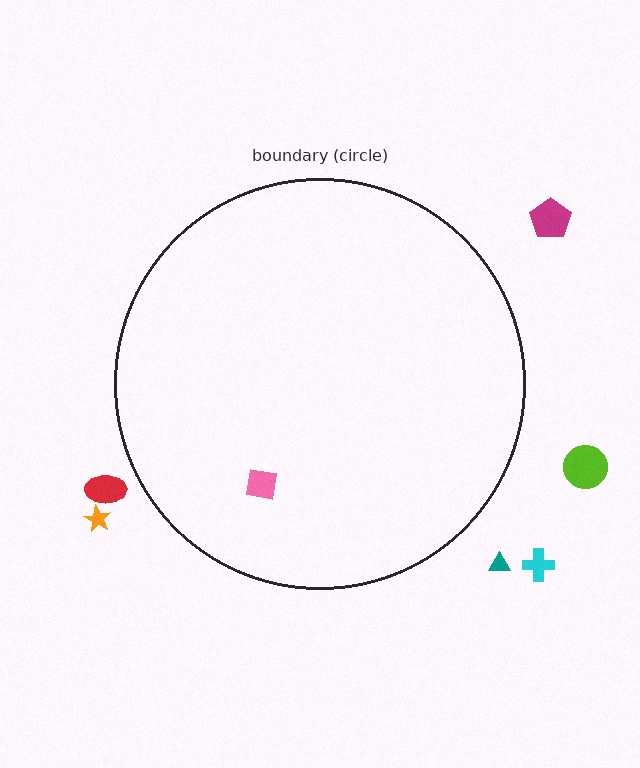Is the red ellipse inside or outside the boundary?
Outside.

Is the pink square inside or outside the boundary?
Inside.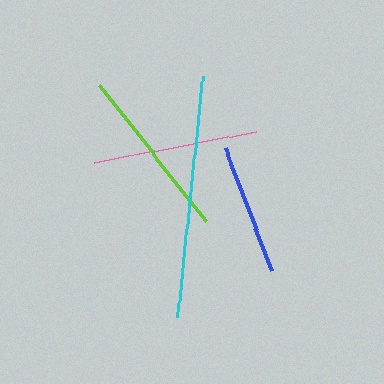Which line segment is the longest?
The cyan line is the longest at approximately 242 pixels.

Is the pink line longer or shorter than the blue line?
The pink line is longer than the blue line.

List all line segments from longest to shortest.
From longest to shortest: cyan, lime, pink, blue.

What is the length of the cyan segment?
The cyan segment is approximately 242 pixels long.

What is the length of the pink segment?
The pink segment is approximately 165 pixels long.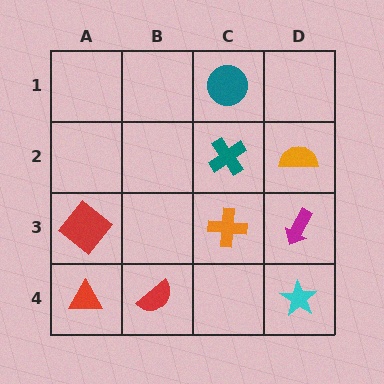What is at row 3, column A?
A red diamond.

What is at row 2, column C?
A teal cross.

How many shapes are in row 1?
1 shape.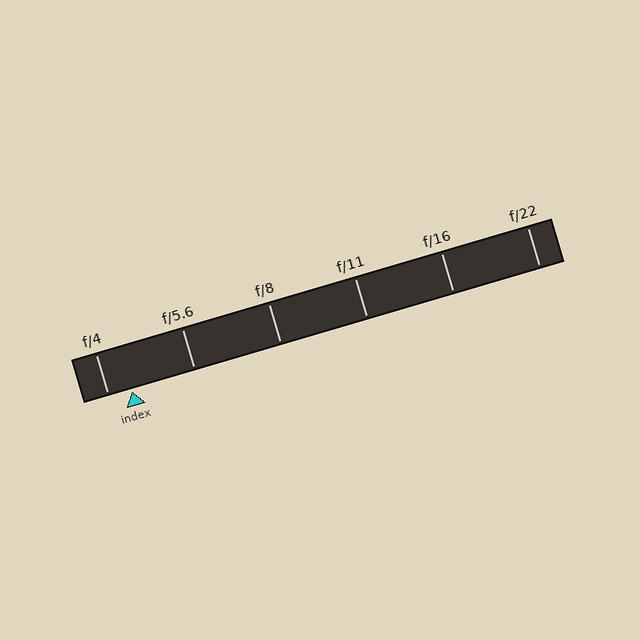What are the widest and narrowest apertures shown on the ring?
The widest aperture shown is f/4 and the narrowest is f/22.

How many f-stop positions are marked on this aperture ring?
There are 6 f-stop positions marked.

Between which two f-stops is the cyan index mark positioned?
The index mark is between f/4 and f/5.6.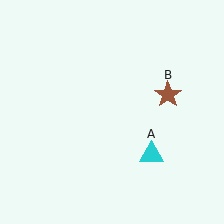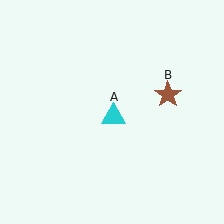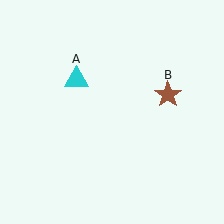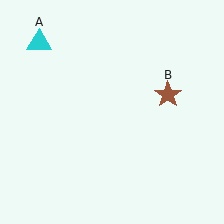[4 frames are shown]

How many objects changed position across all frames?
1 object changed position: cyan triangle (object A).